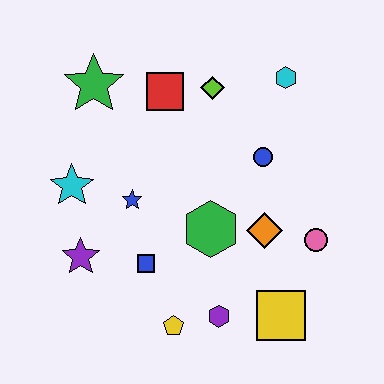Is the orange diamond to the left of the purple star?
No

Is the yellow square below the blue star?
Yes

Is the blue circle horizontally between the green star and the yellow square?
Yes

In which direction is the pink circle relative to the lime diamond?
The pink circle is below the lime diamond.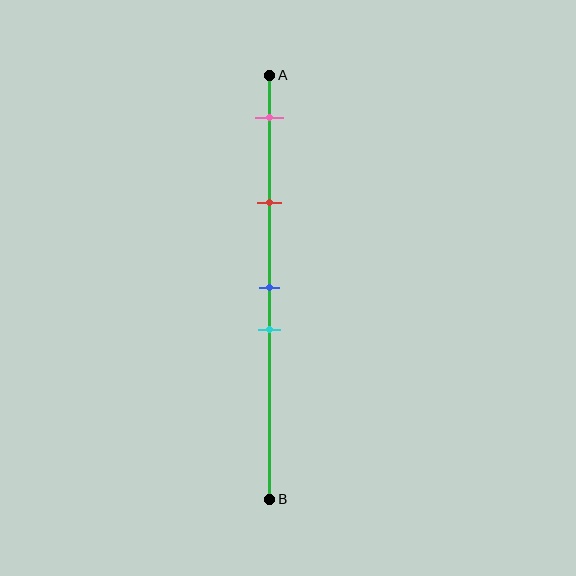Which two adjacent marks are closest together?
The blue and cyan marks are the closest adjacent pair.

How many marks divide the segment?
There are 4 marks dividing the segment.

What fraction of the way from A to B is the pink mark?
The pink mark is approximately 10% (0.1) of the way from A to B.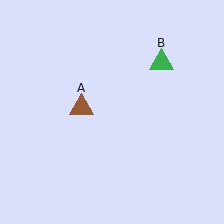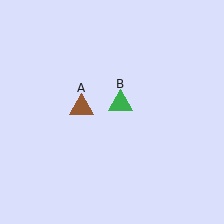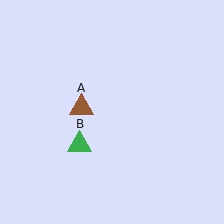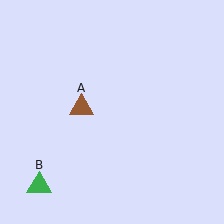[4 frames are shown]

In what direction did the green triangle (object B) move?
The green triangle (object B) moved down and to the left.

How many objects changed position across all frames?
1 object changed position: green triangle (object B).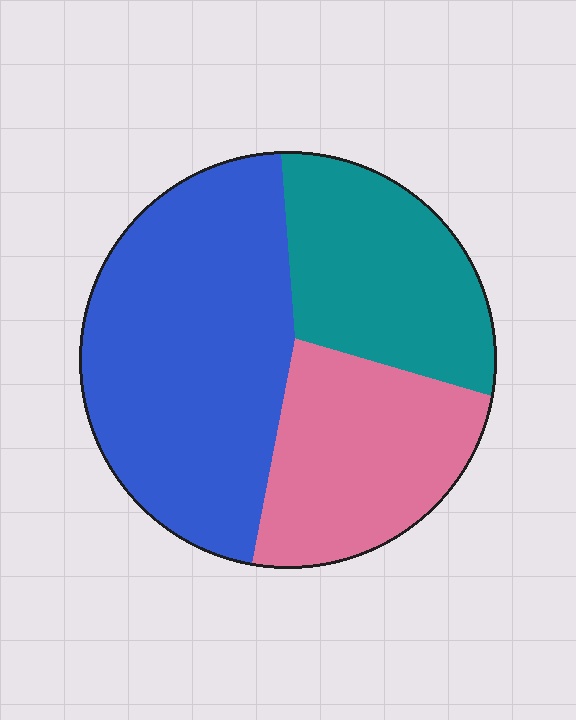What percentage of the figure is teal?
Teal covers about 25% of the figure.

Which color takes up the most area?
Blue, at roughly 50%.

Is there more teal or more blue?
Blue.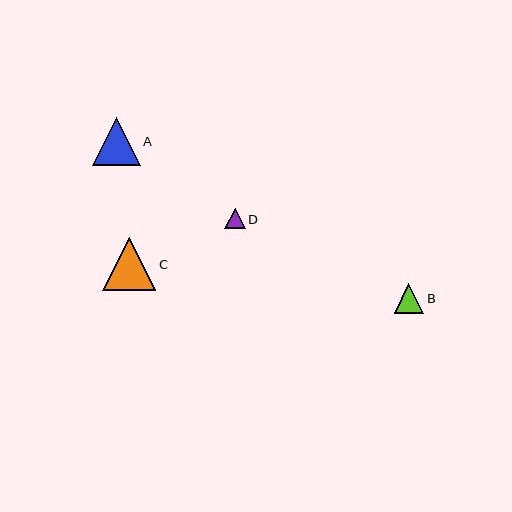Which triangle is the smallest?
Triangle D is the smallest with a size of approximately 20 pixels.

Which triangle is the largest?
Triangle C is the largest with a size of approximately 53 pixels.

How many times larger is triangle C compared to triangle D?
Triangle C is approximately 2.6 times the size of triangle D.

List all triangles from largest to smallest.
From largest to smallest: C, A, B, D.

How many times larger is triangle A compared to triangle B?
Triangle A is approximately 1.6 times the size of triangle B.